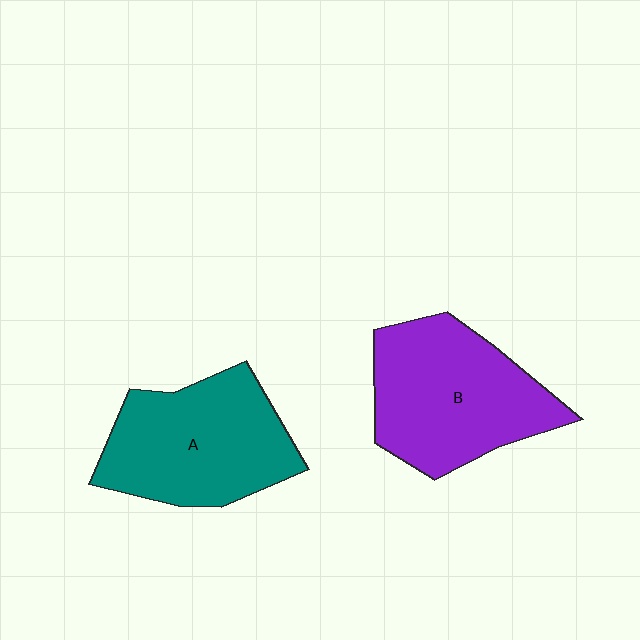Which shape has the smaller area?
Shape A (teal).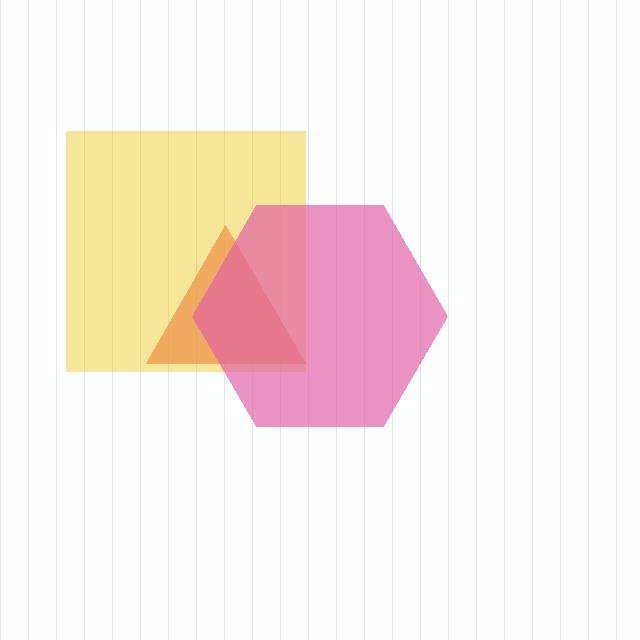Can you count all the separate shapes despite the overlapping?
Yes, there are 3 separate shapes.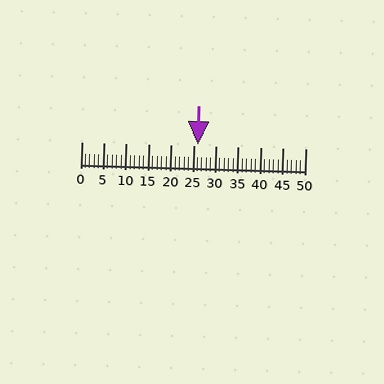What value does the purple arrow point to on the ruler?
The purple arrow points to approximately 26.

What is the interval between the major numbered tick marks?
The major tick marks are spaced 5 units apart.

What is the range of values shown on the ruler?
The ruler shows values from 0 to 50.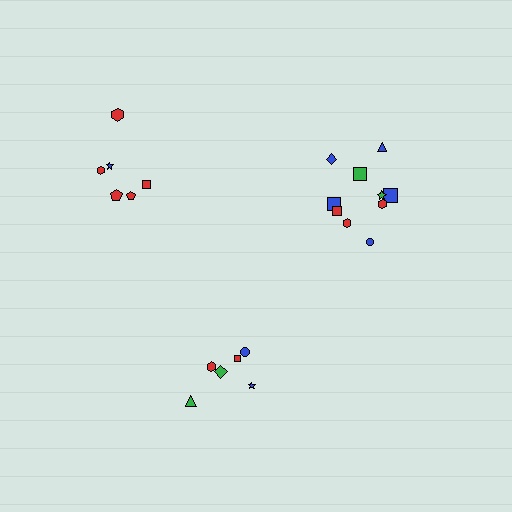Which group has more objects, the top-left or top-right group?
The top-right group.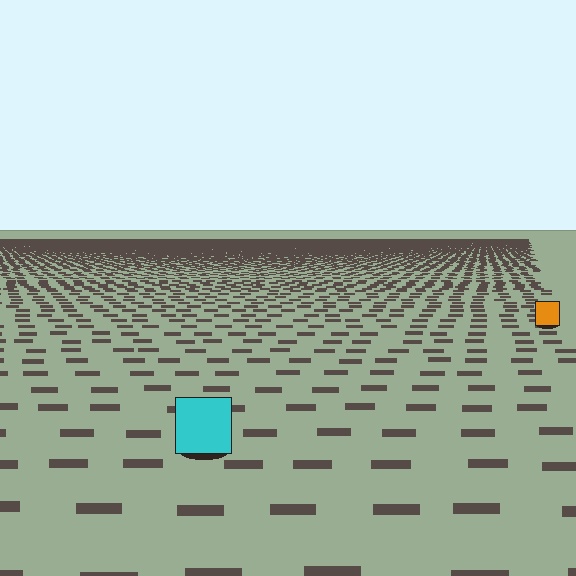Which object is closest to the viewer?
The cyan square is closest. The texture marks near it are larger and more spread out.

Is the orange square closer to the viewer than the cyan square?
No. The cyan square is closer — you can tell from the texture gradient: the ground texture is coarser near it.